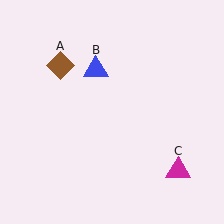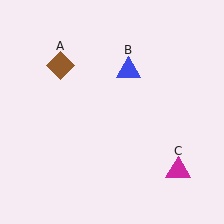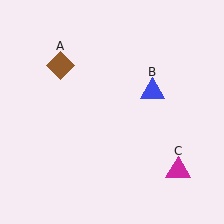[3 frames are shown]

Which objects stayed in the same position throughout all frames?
Brown diamond (object A) and magenta triangle (object C) remained stationary.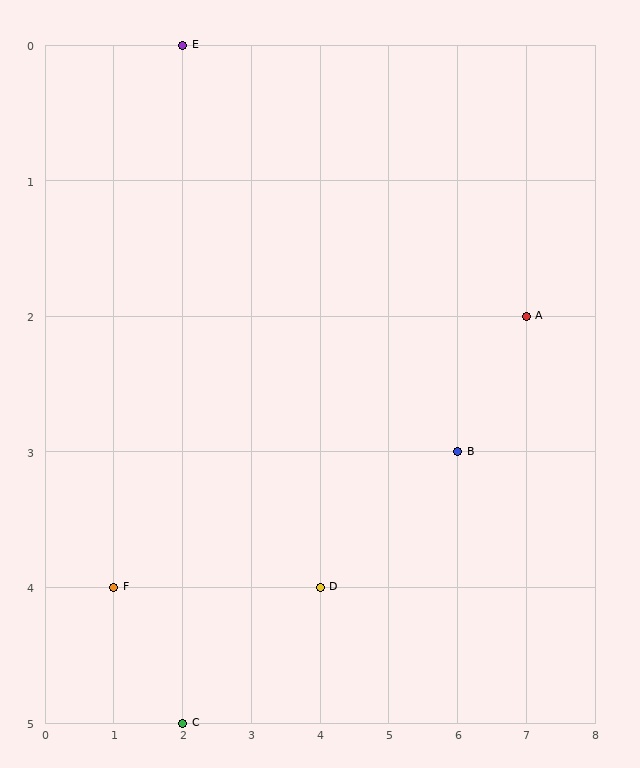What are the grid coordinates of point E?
Point E is at grid coordinates (2, 0).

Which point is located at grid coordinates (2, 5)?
Point C is at (2, 5).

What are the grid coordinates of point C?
Point C is at grid coordinates (2, 5).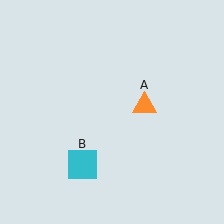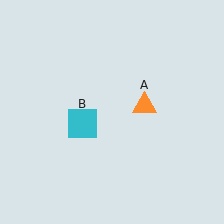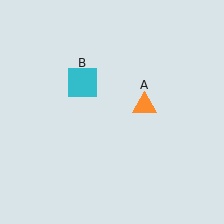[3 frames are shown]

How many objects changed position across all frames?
1 object changed position: cyan square (object B).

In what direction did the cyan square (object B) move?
The cyan square (object B) moved up.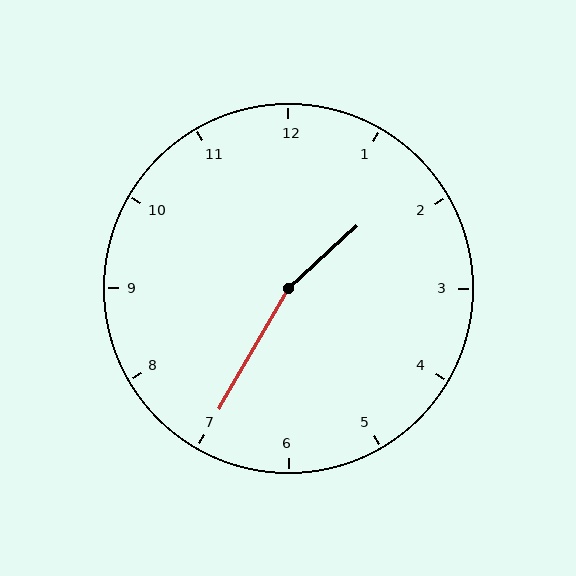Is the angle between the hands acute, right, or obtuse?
It is obtuse.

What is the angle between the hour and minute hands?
Approximately 162 degrees.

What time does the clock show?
1:35.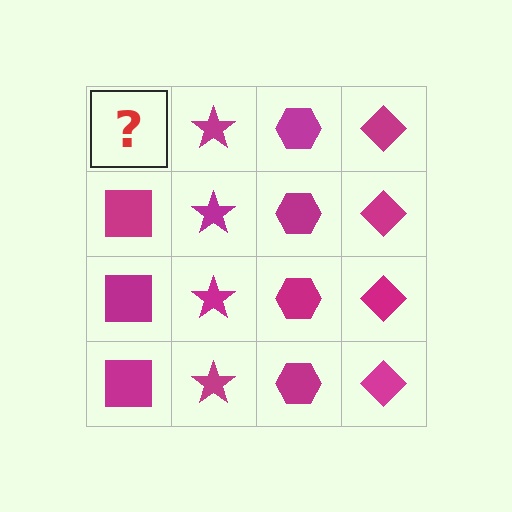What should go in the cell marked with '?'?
The missing cell should contain a magenta square.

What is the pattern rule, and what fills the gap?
The rule is that each column has a consistent shape. The gap should be filled with a magenta square.